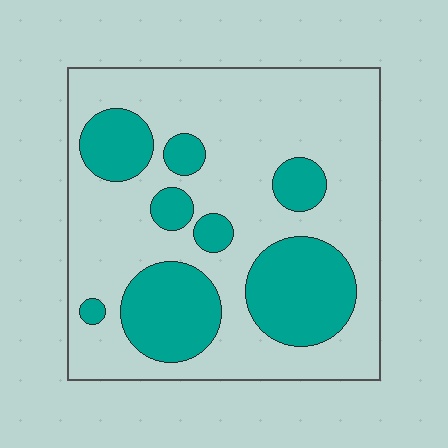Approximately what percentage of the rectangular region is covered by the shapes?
Approximately 30%.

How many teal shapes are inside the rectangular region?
8.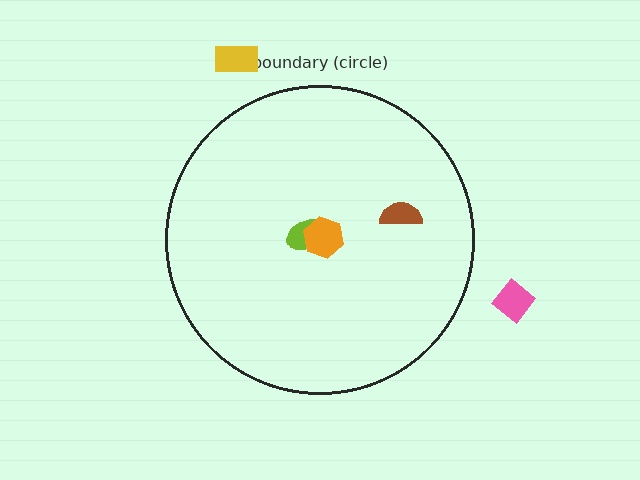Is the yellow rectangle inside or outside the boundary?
Outside.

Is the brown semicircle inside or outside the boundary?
Inside.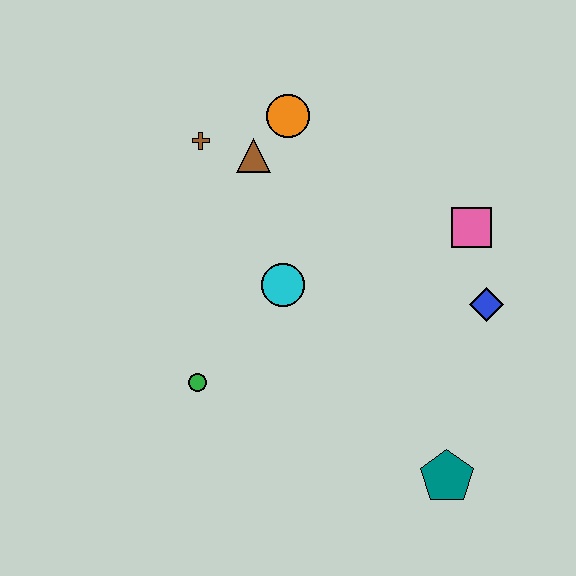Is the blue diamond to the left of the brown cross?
No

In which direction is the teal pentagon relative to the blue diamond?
The teal pentagon is below the blue diamond.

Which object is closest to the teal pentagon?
The blue diamond is closest to the teal pentagon.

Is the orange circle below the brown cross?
No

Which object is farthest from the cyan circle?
The teal pentagon is farthest from the cyan circle.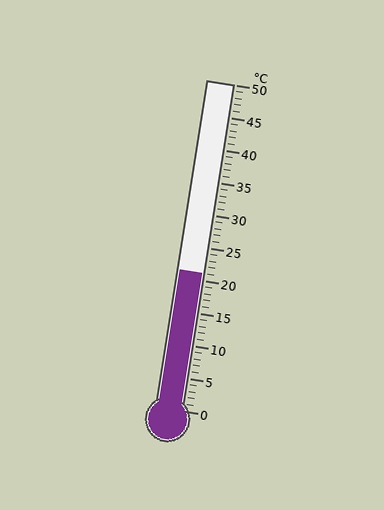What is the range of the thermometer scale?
The thermometer scale ranges from 0°C to 50°C.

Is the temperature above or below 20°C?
The temperature is above 20°C.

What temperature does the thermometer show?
The thermometer shows approximately 21°C.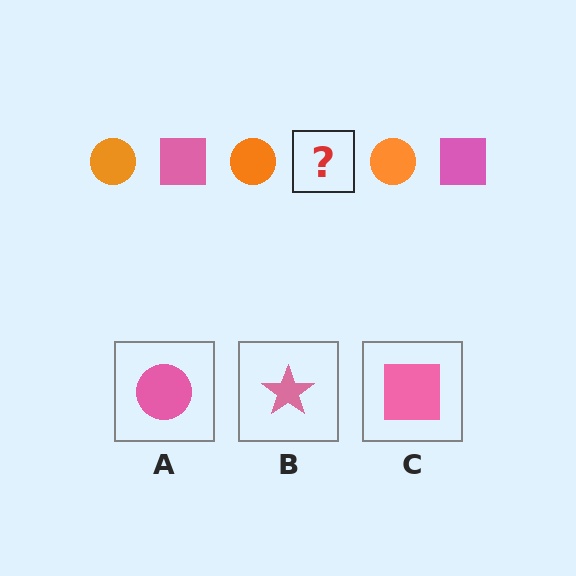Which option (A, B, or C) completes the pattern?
C.